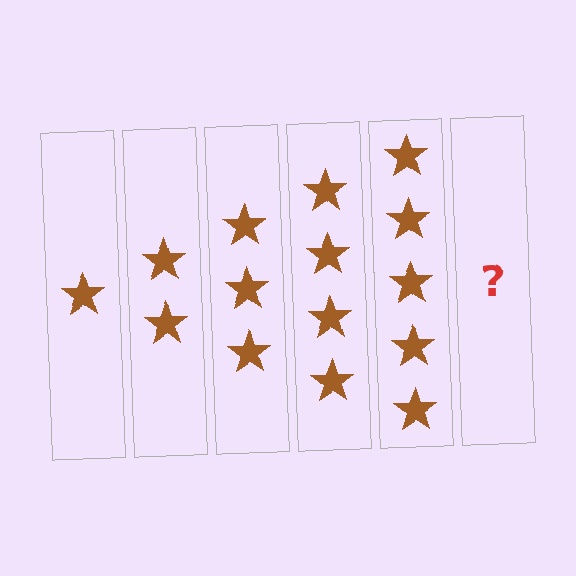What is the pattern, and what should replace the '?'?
The pattern is that each step adds one more star. The '?' should be 6 stars.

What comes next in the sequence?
The next element should be 6 stars.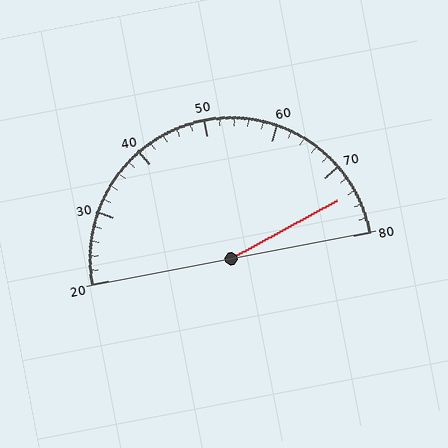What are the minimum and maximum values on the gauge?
The gauge ranges from 20 to 80.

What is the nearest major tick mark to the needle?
The nearest major tick mark is 70.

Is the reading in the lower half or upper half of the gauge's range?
The reading is in the upper half of the range (20 to 80).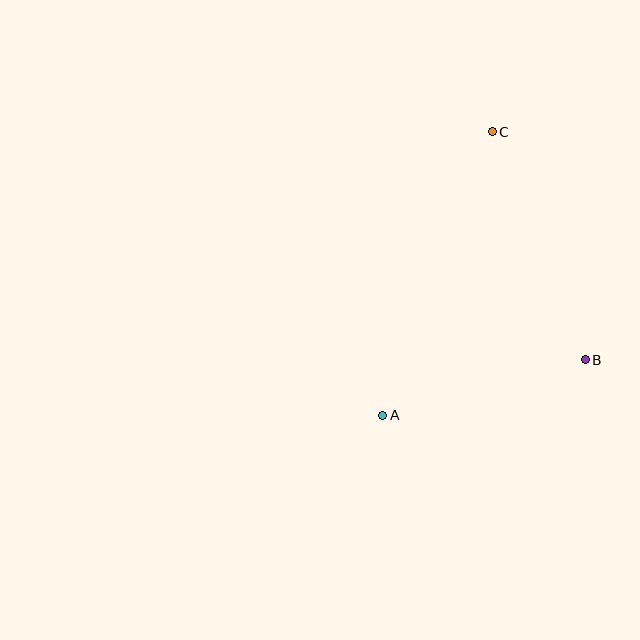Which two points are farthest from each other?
Points A and C are farthest from each other.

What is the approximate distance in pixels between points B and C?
The distance between B and C is approximately 246 pixels.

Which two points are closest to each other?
Points A and B are closest to each other.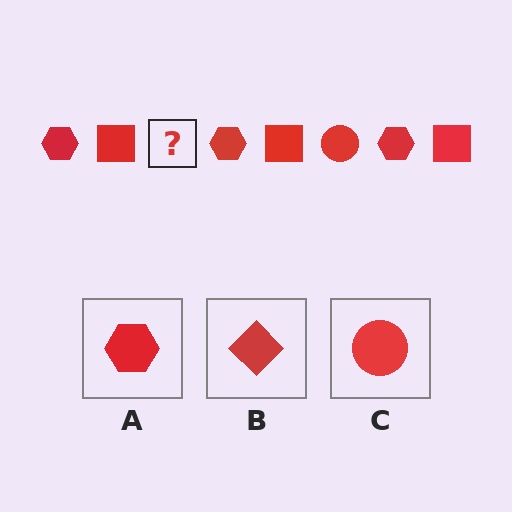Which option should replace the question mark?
Option C.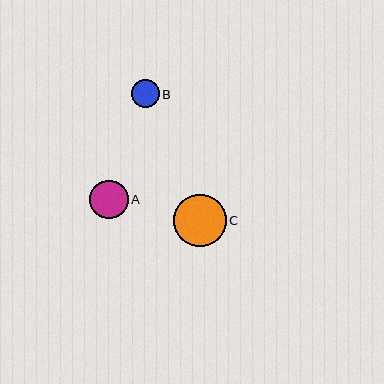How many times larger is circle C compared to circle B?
Circle C is approximately 1.9 times the size of circle B.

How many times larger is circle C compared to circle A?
Circle C is approximately 1.4 times the size of circle A.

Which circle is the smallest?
Circle B is the smallest with a size of approximately 28 pixels.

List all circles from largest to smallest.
From largest to smallest: C, A, B.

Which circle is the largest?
Circle C is the largest with a size of approximately 52 pixels.